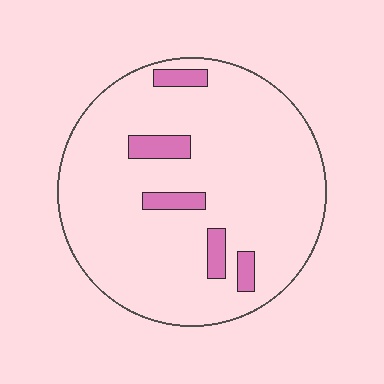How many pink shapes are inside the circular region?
5.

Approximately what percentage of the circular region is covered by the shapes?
Approximately 10%.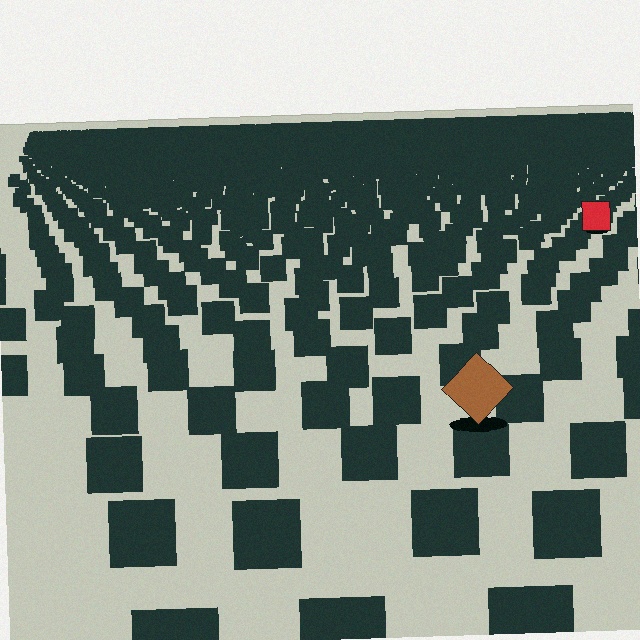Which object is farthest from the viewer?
The red square is farthest from the viewer. It appears smaller and the ground texture around it is denser.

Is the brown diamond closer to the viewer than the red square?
Yes. The brown diamond is closer — you can tell from the texture gradient: the ground texture is coarser near it.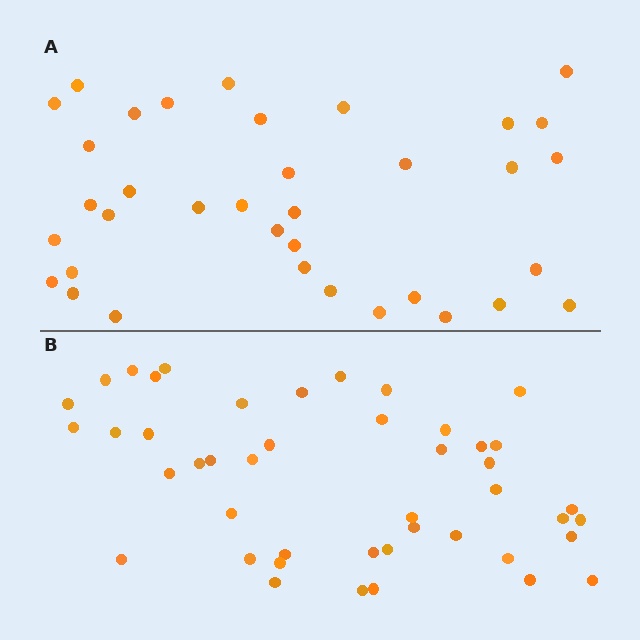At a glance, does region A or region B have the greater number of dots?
Region B (the bottom region) has more dots.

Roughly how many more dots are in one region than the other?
Region B has roughly 8 or so more dots than region A.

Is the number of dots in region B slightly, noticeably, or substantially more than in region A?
Region B has noticeably more, but not dramatically so. The ratio is roughly 1.2 to 1.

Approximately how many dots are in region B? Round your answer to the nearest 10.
About 40 dots. (The exact count is 45, which rounds to 40.)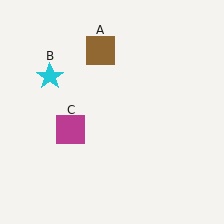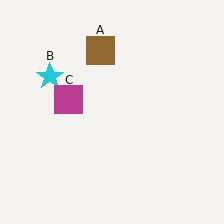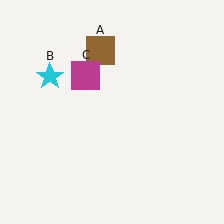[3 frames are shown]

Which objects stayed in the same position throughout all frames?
Brown square (object A) and cyan star (object B) remained stationary.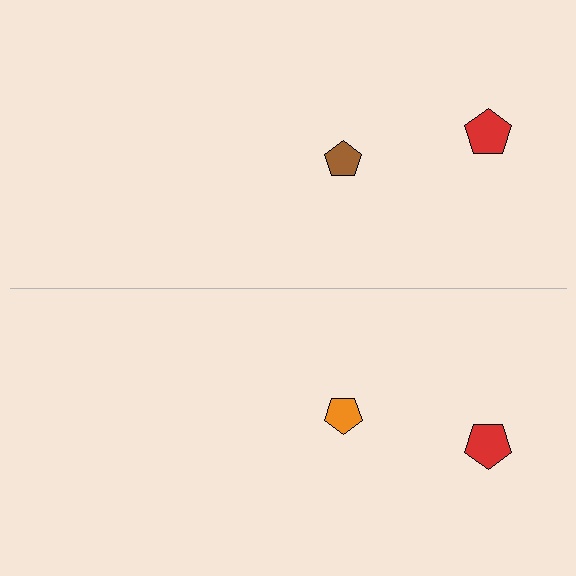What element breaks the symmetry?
The orange pentagon on the bottom side breaks the symmetry — its mirror counterpart is brown.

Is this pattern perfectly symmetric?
No, the pattern is not perfectly symmetric. The orange pentagon on the bottom side breaks the symmetry — its mirror counterpart is brown.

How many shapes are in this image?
There are 4 shapes in this image.